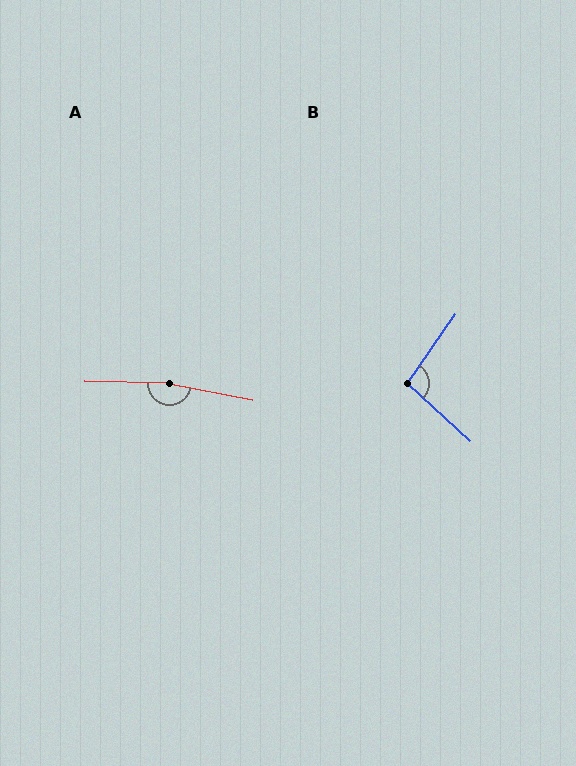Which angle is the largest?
A, at approximately 169 degrees.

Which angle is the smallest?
B, at approximately 98 degrees.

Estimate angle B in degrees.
Approximately 98 degrees.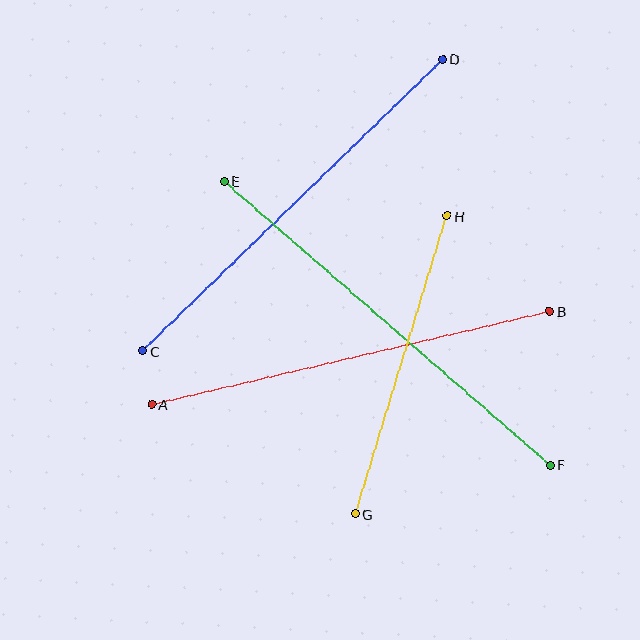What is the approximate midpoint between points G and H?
The midpoint is at approximately (401, 365) pixels.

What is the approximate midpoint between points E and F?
The midpoint is at approximately (387, 323) pixels.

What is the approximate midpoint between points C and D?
The midpoint is at approximately (293, 205) pixels.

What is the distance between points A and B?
The distance is approximately 409 pixels.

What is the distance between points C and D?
The distance is approximately 418 pixels.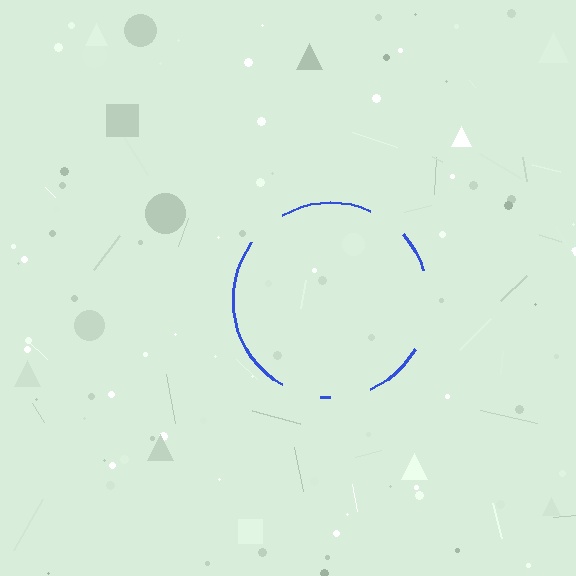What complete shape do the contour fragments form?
The contour fragments form a circle.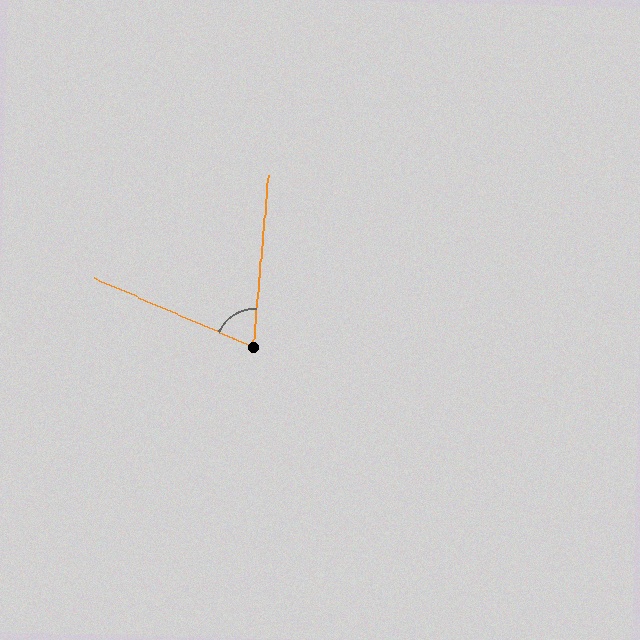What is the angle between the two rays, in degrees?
Approximately 71 degrees.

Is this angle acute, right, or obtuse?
It is acute.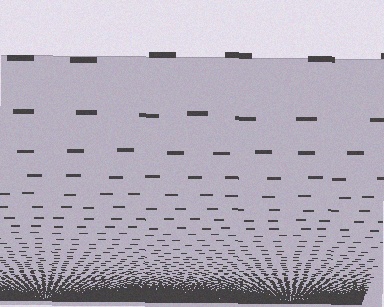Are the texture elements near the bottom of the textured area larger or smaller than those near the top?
Smaller. The gradient is inverted — elements near the bottom are smaller and denser.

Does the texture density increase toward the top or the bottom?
Density increases toward the bottom.